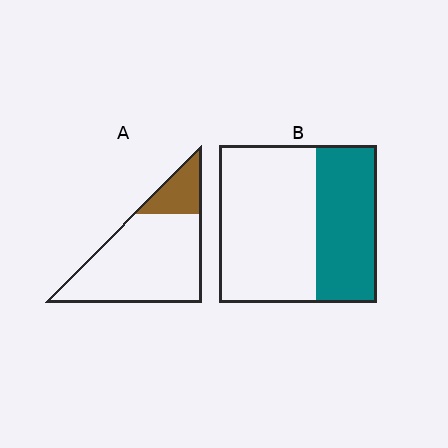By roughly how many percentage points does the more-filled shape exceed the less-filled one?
By roughly 20 percentage points (B over A).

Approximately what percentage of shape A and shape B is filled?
A is approximately 20% and B is approximately 40%.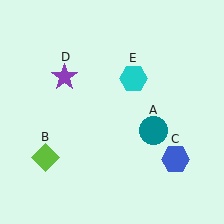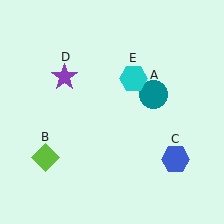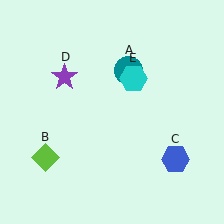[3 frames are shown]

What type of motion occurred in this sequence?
The teal circle (object A) rotated counterclockwise around the center of the scene.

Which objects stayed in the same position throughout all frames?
Lime diamond (object B) and blue hexagon (object C) and purple star (object D) and cyan hexagon (object E) remained stationary.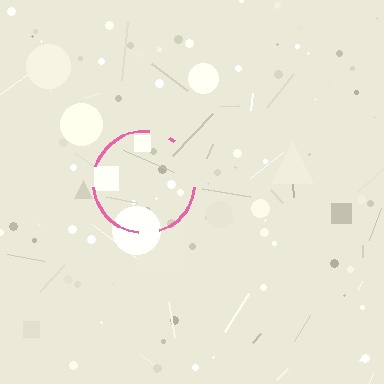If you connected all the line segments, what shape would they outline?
They would outline a circle.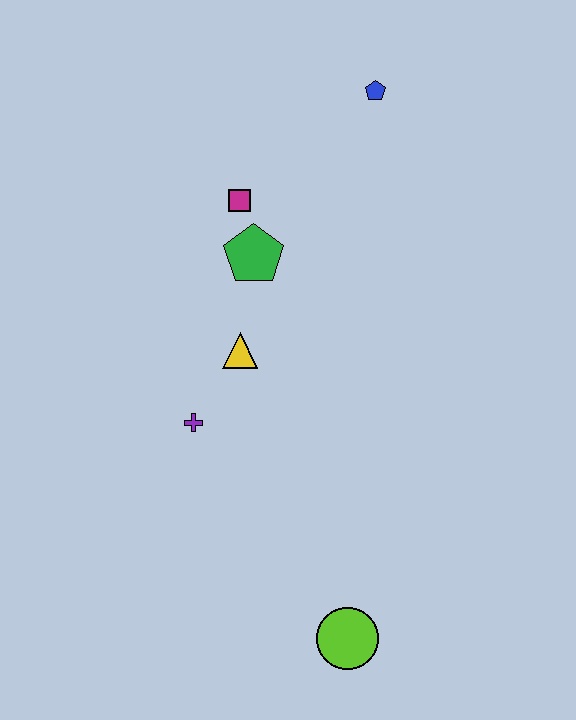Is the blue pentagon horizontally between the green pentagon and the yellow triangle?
No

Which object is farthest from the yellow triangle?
The lime circle is farthest from the yellow triangle.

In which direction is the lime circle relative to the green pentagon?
The lime circle is below the green pentagon.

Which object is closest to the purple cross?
The yellow triangle is closest to the purple cross.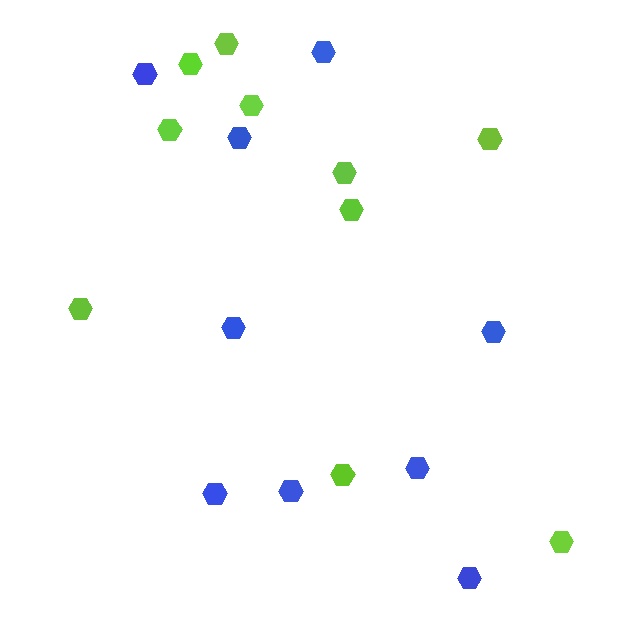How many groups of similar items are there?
There are 2 groups: one group of lime hexagons (10) and one group of blue hexagons (9).